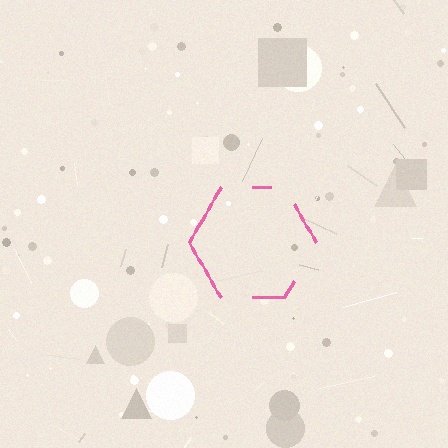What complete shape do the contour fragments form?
The contour fragments form a hexagon.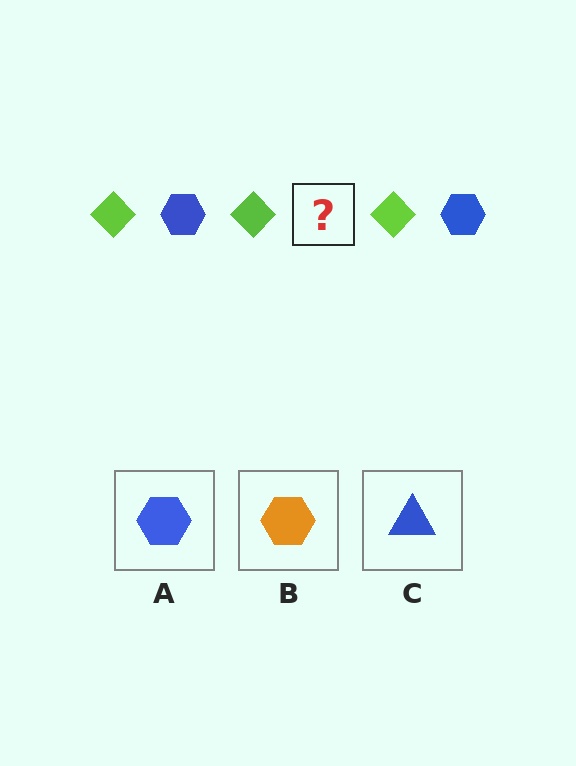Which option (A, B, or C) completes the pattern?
A.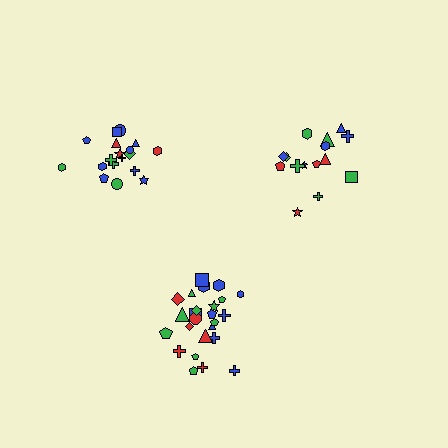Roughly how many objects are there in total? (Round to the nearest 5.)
Roughly 60 objects in total.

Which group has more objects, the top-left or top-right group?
The top-left group.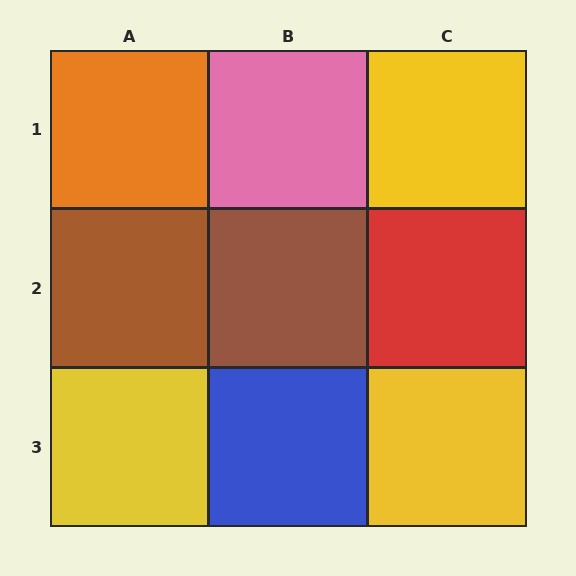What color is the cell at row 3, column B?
Blue.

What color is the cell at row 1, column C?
Yellow.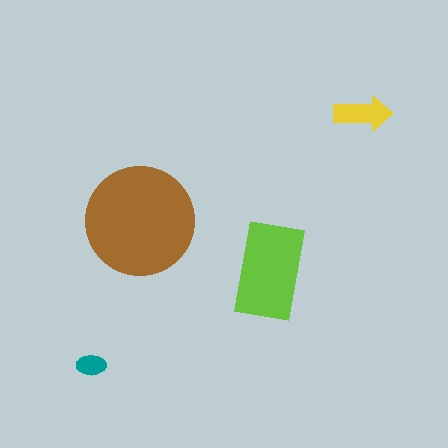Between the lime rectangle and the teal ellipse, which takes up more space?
The lime rectangle.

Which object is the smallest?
The teal ellipse.